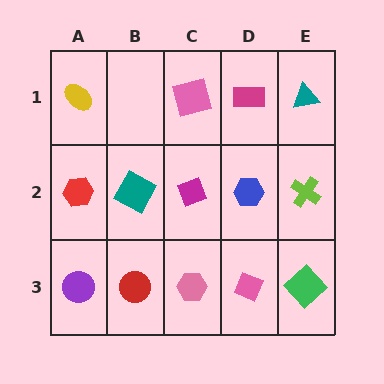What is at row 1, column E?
A teal triangle.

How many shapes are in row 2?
5 shapes.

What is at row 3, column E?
A green diamond.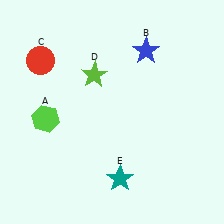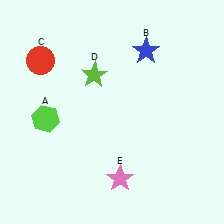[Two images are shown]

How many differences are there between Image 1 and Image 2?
There is 1 difference between the two images.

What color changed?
The star (E) changed from teal in Image 1 to pink in Image 2.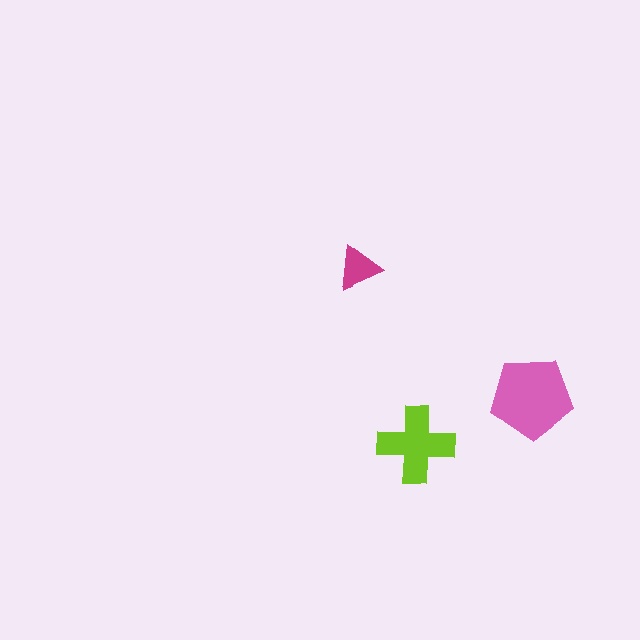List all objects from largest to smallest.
The pink pentagon, the lime cross, the magenta triangle.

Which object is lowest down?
The lime cross is bottommost.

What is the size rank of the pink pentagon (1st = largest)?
1st.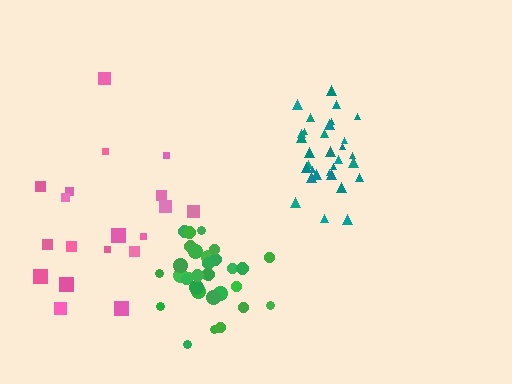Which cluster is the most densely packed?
Teal.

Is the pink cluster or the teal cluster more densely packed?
Teal.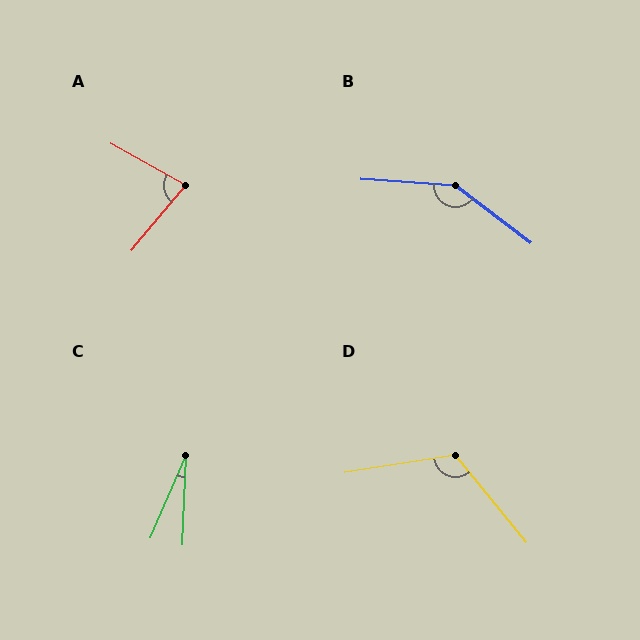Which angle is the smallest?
C, at approximately 21 degrees.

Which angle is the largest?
B, at approximately 147 degrees.